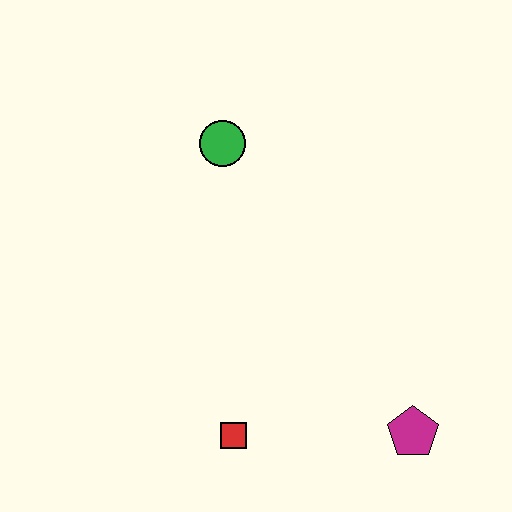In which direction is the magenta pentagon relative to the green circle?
The magenta pentagon is below the green circle.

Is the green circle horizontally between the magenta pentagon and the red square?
No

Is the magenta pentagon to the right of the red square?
Yes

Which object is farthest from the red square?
The green circle is farthest from the red square.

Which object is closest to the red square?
The magenta pentagon is closest to the red square.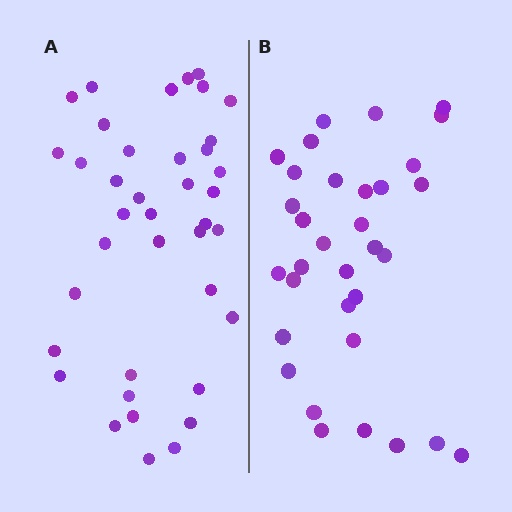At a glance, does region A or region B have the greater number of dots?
Region A (the left region) has more dots.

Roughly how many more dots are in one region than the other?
Region A has about 6 more dots than region B.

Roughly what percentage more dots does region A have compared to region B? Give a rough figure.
About 20% more.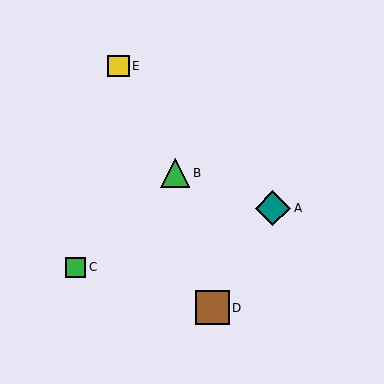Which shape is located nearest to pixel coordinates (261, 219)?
The teal diamond (labeled A) at (273, 208) is nearest to that location.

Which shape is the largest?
The teal diamond (labeled A) is the largest.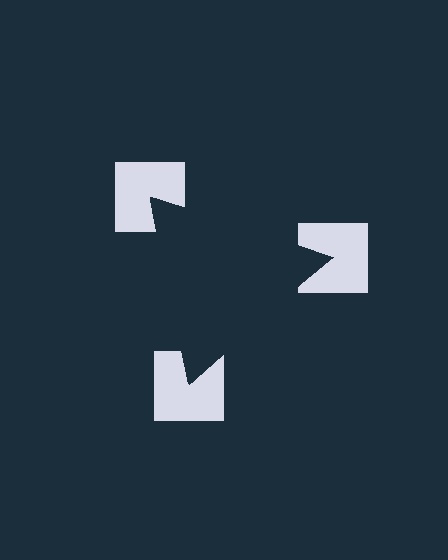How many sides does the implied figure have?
3 sides.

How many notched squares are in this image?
There are 3 — one at each vertex of the illusory triangle.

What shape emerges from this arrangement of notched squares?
An illusory triangle — its edges are inferred from the aligned wedge cuts in the notched squares, not physically drawn.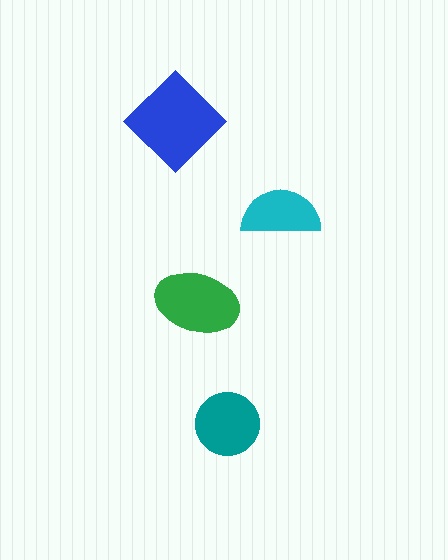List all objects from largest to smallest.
The blue diamond, the green ellipse, the teal circle, the cyan semicircle.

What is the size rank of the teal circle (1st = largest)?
3rd.